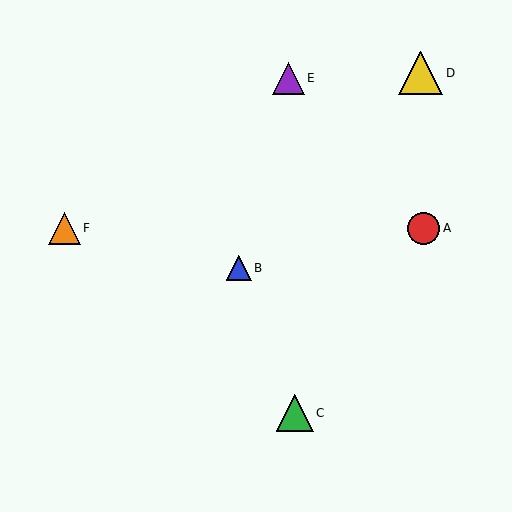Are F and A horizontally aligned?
Yes, both are at y≈228.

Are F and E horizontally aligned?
No, F is at y≈228 and E is at y≈78.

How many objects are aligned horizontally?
2 objects (A, F) are aligned horizontally.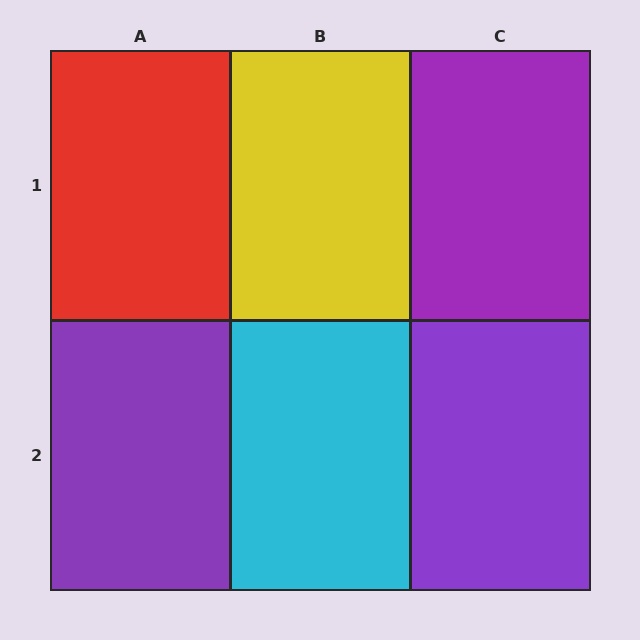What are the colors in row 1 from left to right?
Red, yellow, purple.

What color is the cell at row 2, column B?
Cyan.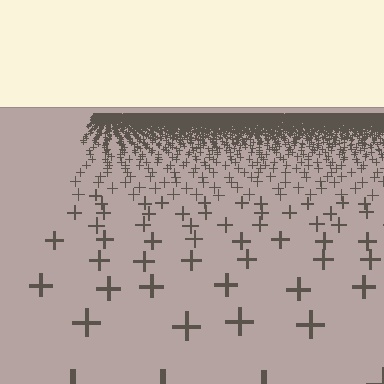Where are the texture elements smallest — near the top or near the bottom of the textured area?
Near the top.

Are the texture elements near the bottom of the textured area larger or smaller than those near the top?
Larger. Near the bottom, elements are closer to the viewer and appear at a bigger on-screen size.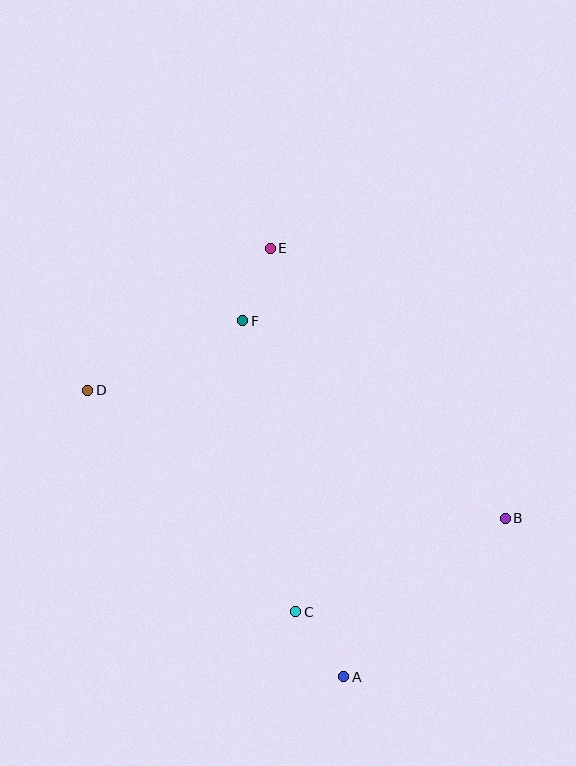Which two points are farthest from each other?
Points B and D are farthest from each other.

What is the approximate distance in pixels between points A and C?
The distance between A and C is approximately 81 pixels.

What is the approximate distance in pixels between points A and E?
The distance between A and E is approximately 435 pixels.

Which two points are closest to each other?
Points E and F are closest to each other.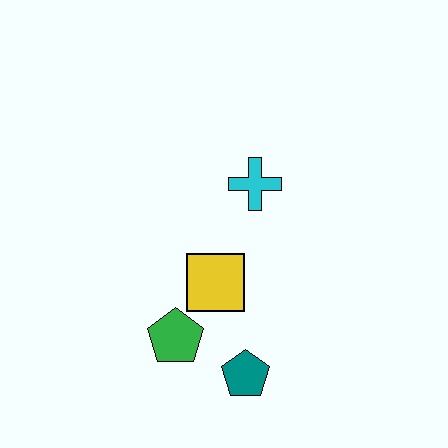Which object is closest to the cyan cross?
The yellow square is closest to the cyan cross.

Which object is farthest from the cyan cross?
The teal pentagon is farthest from the cyan cross.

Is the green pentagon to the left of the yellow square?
Yes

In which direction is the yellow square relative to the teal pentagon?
The yellow square is above the teal pentagon.